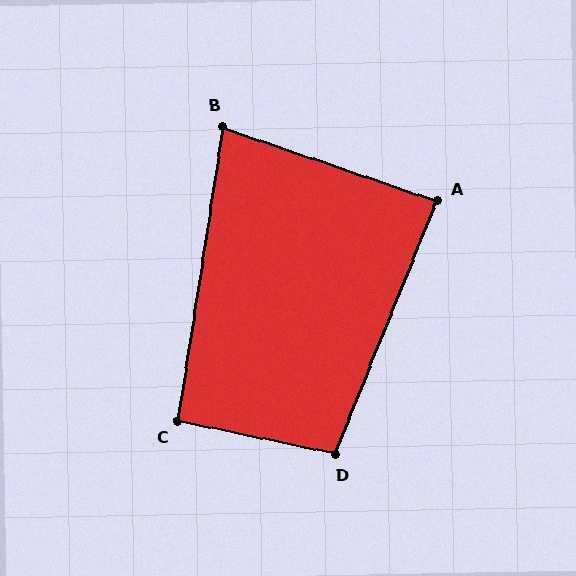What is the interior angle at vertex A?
Approximately 87 degrees (approximately right).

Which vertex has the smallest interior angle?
B, at approximately 80 degrees.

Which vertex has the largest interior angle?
D, at approximately 100 degrees.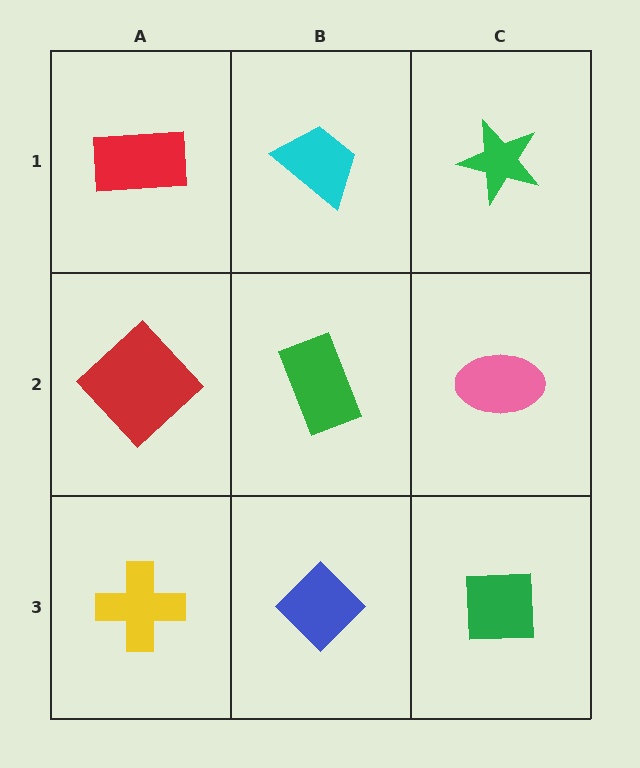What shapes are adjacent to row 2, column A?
A red rectangle (row 1, column A), a yellow cross (row 3, column A), a green rectangle (row 2, column B).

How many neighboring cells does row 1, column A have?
2.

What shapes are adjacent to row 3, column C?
A pink ellipse (row 2, column C), a blue diamond (row 3, column B).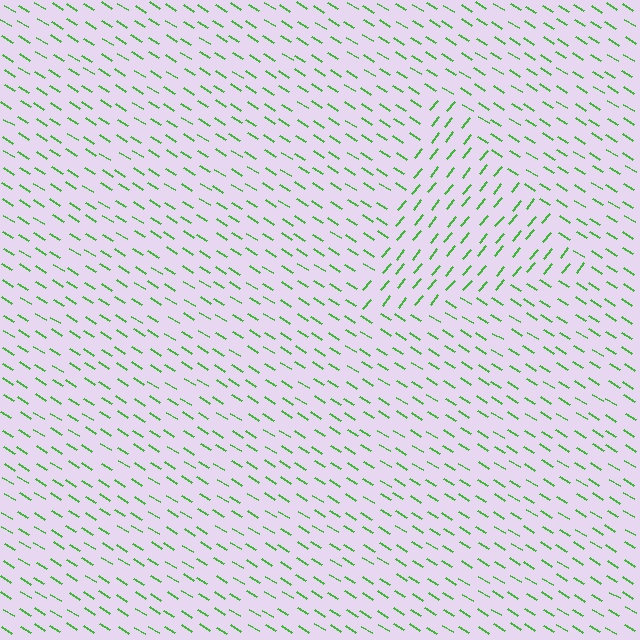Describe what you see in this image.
The image is filled with small green line segments. A triangle region in the image has lines oriented differently from the surrounding lines, creating a visible texture boundary.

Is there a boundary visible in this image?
Yes, there is a texture boundary formed by a change in line orientation.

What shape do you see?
I see a triangle.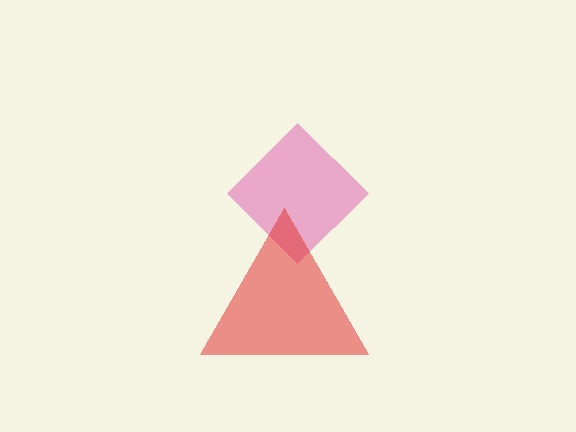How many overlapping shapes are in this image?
There are 2 overlapping shapes in the image.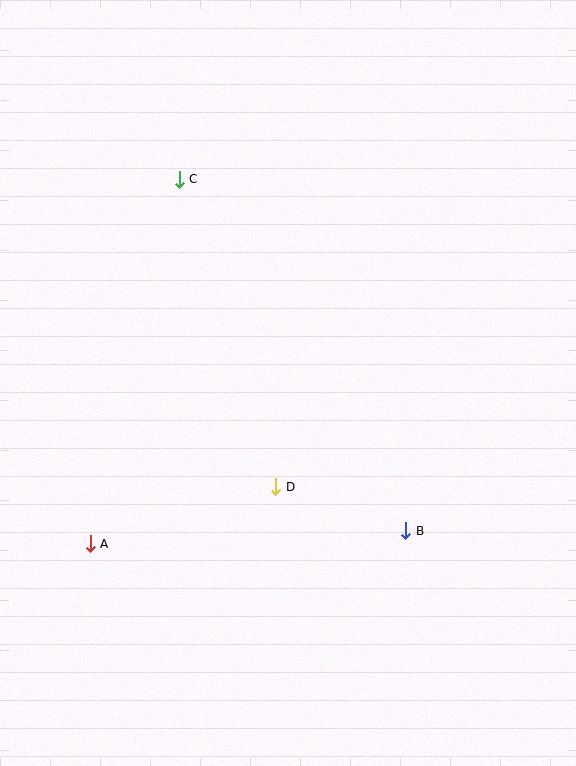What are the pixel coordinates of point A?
Point A is at (90, 544).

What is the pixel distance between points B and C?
The distance between B and C is 418 pixels.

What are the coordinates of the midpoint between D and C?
The midpoint between D and C is at (228, 333).